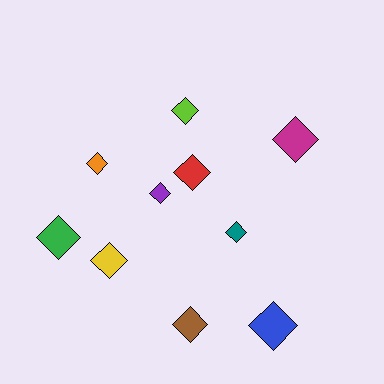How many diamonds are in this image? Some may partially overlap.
There are 10 diamonds.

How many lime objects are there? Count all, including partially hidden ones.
There is 1 lime object.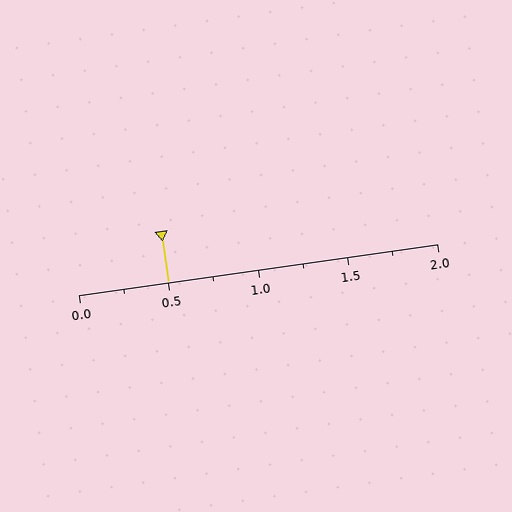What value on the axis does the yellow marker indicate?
The marker indicates approximately 0.5.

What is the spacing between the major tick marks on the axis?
The major ticks are spaced 0.5 apart.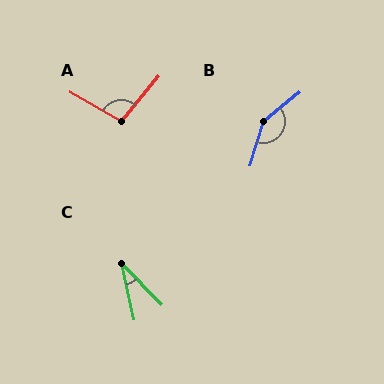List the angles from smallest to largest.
C (32°), A (100°), B (146°).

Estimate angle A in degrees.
Approximately 100 degrees.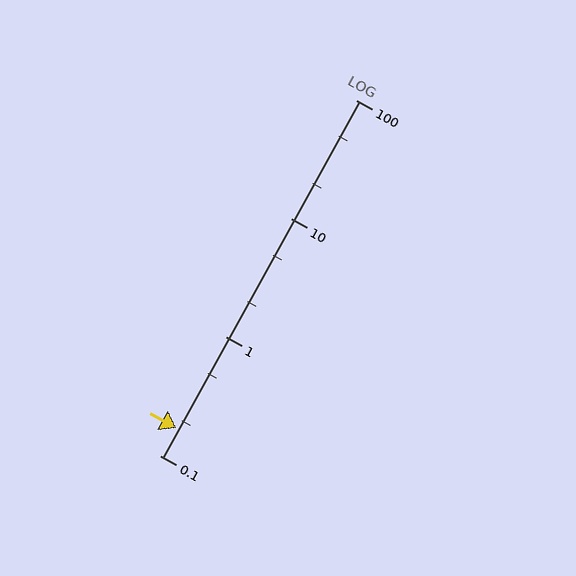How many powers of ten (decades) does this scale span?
The scale spans 3 decades, from 0.1 to 100.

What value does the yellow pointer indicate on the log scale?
The pointer indicates approximately 0.17.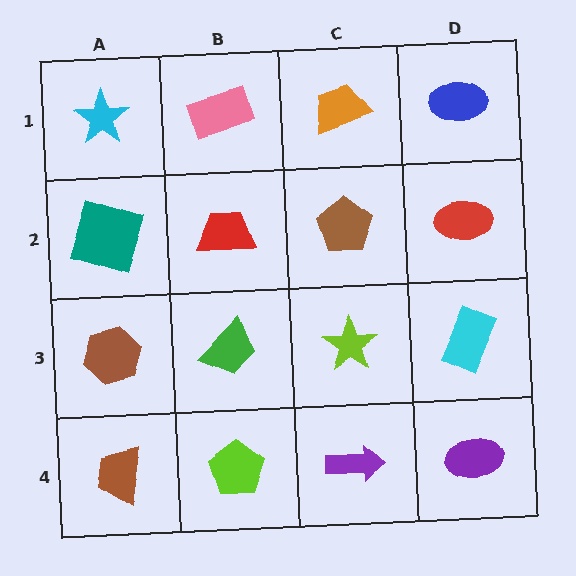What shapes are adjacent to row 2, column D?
A blue ellipse (row 1, column D), a cyan rectangle (row 3, column D), a brown pentagon (row 2, column C).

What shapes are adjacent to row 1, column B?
A red trapezoid (row 2, column B), a cyan star (row 1, column A), an orange trapezoid (row 1, column C).